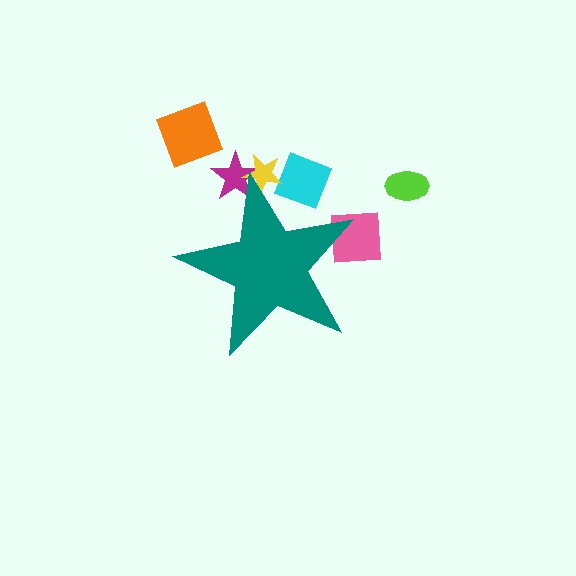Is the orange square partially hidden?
No, the orange square is fully visible.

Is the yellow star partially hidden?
Yes, the yellow star is partially hidden behind the teal star.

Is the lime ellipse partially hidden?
No, the lime ellipse is fully visible.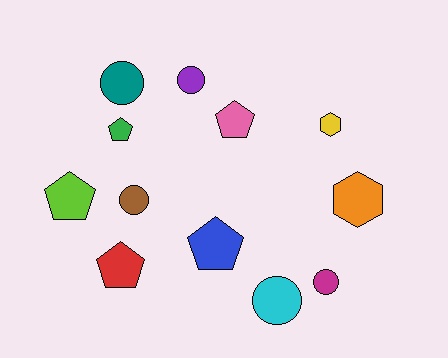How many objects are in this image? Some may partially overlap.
There are 12 objects.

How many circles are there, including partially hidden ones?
There are 5 circles.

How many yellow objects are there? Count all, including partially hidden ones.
There is 1 yellow object.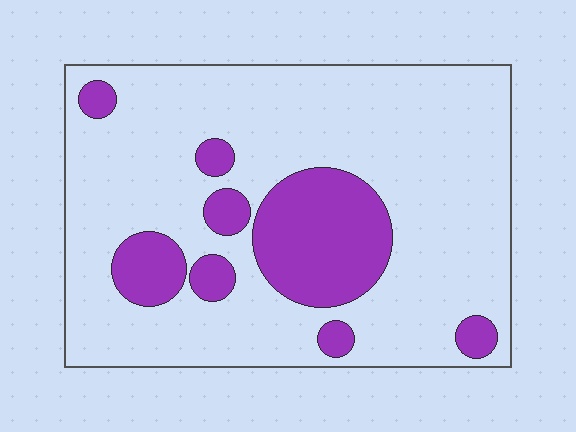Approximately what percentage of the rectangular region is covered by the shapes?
Approximately 20%.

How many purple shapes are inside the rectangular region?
8.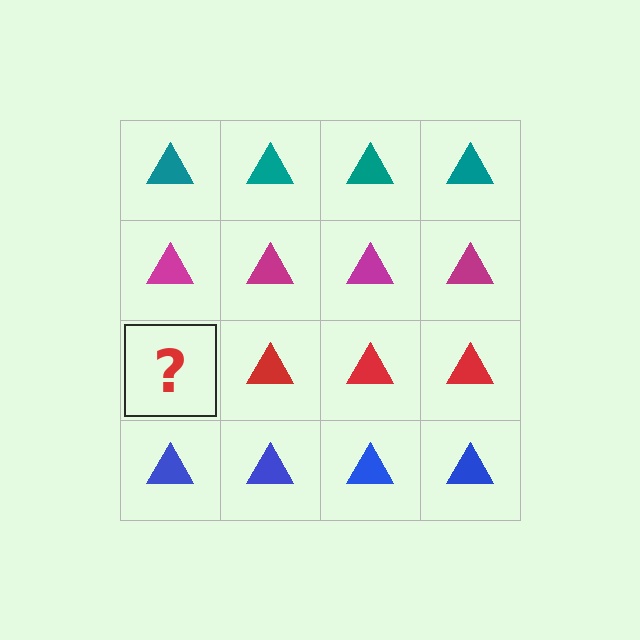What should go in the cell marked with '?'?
The missing cell should contain a red triangle.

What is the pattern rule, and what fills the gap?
The rule is that each row has a consistent color. The gap should be filled with a red triangle.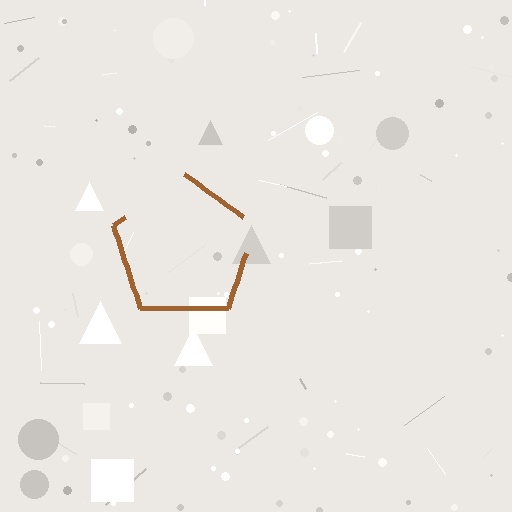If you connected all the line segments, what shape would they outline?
They would outline a pentagon.